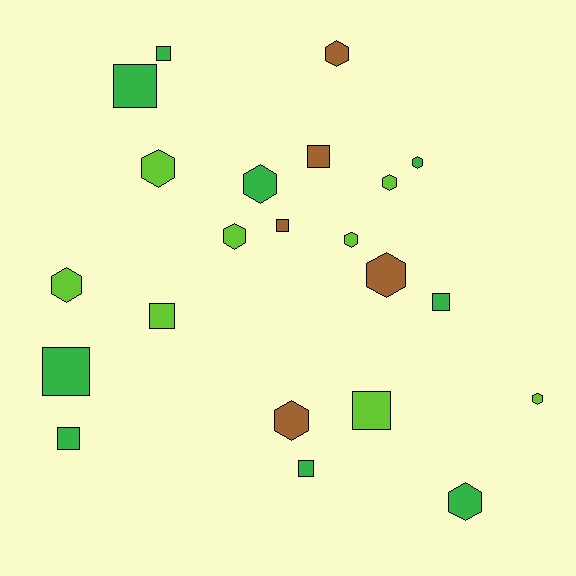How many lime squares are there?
There are 2 lime squares.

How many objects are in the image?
There are 22 objects.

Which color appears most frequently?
Green, with 9 objects.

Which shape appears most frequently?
Hexagon, with 12 objects.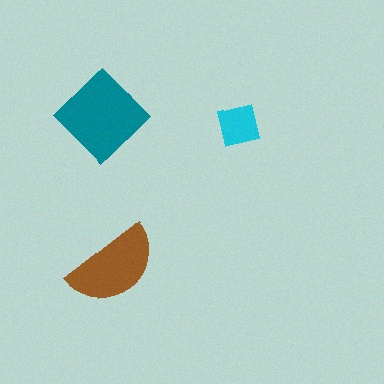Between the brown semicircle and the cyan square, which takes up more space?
The brown semicircle.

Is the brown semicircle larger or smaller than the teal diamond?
Smaller.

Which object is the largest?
The teal diamond.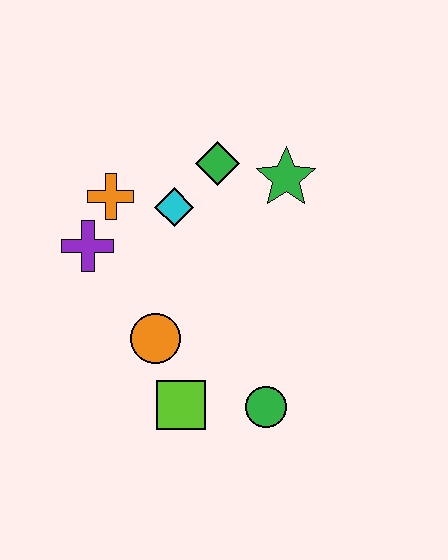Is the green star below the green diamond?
Yes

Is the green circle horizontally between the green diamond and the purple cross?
No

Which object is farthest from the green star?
The lime square is farthest from the green star.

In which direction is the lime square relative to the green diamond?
The lime square is below the green diamond.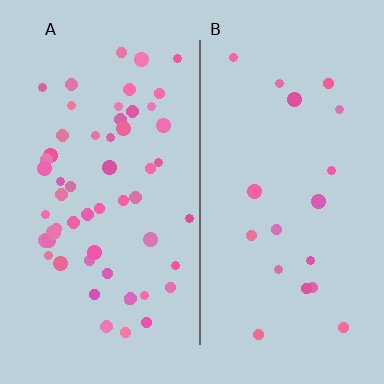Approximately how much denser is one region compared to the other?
Approximately 2.9× — region A over region B.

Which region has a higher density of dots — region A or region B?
A (the left).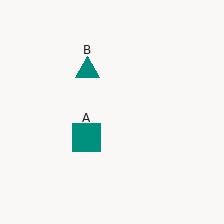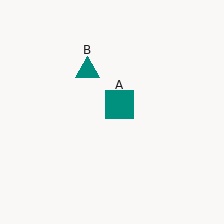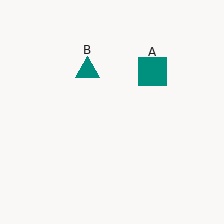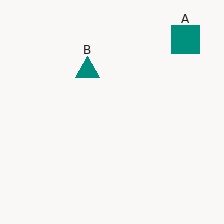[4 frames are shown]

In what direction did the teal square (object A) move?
The teal square (object A) moved up and to the right.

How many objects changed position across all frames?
1 object changed position: teal square (object A).